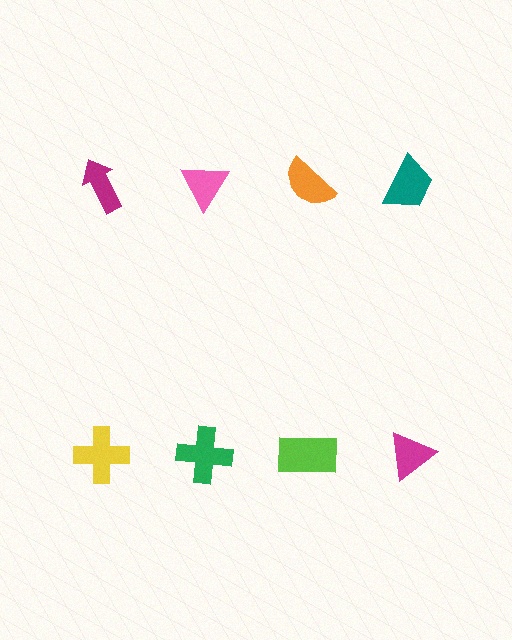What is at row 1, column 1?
A magenta arrow.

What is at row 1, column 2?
A pink triangle.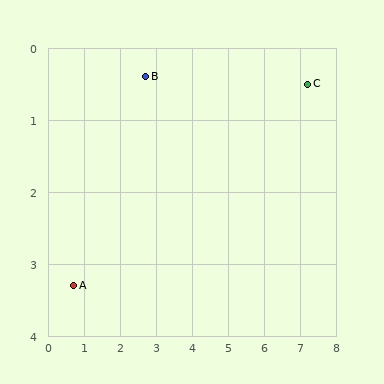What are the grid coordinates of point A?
Point A is at approximately (0.7, 3.3).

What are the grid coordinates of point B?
Point B is at approximately (2.7, 0.4).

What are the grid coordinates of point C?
Point C is at approximately (7.2, 0.5).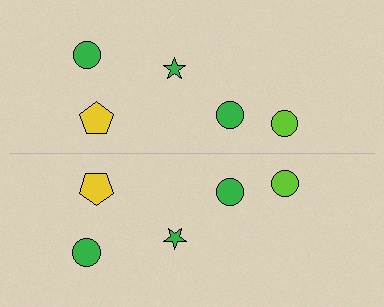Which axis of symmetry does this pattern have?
The pattern has a horizontal axis of symmetry running through the center of the image.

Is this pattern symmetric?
Yes, this pattern has bilateral (reflection) symmetry.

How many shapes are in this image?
There are 10 shapes in this image.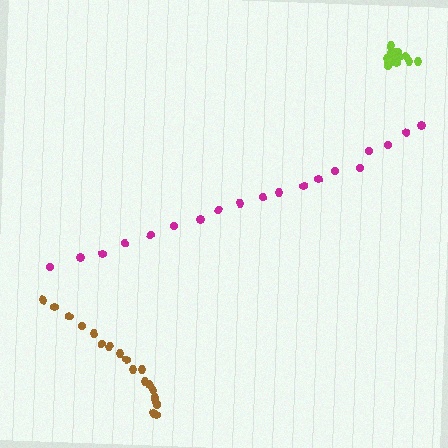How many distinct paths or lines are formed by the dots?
There are 3 distinct paths.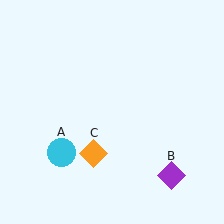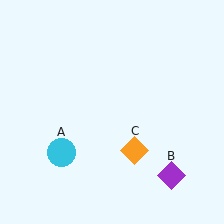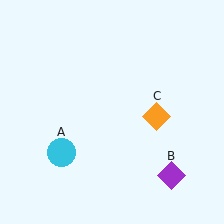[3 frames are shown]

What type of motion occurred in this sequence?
The orange diamond (object C) rotated counterclockwise around the center of the scene.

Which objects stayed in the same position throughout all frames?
Cyan circle (object A) and purple diamond (object B) remained stationary.